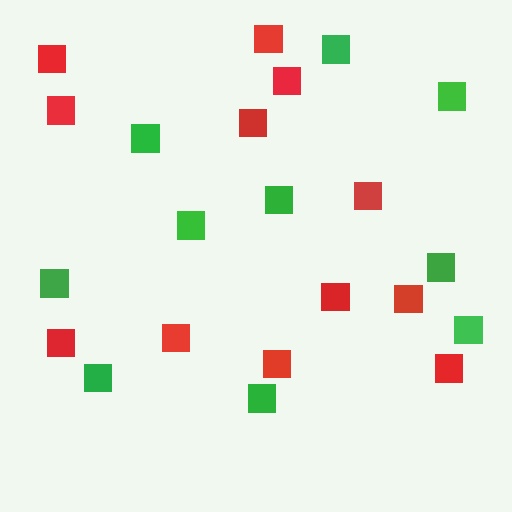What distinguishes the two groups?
There are 2 groups: one group of green squares (10) and one group of red squares (12).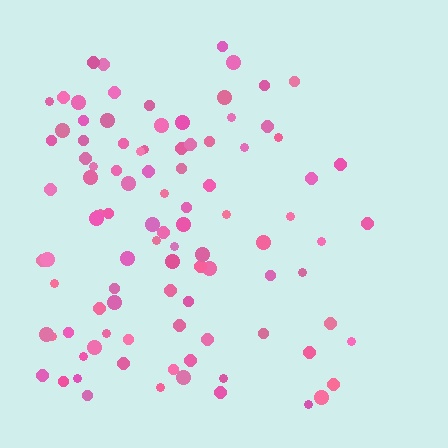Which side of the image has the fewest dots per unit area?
The right.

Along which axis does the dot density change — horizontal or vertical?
Horizontal.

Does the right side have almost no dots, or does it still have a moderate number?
Still a moderate number, just noticeably fewer than the left.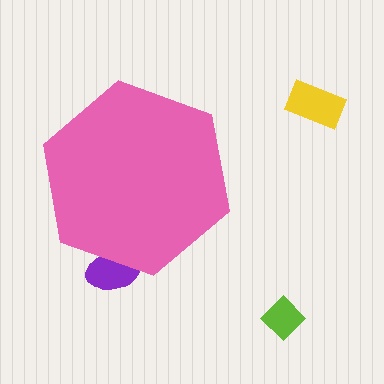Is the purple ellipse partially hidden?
Yes, the purple ellipse is partially hidden behind the pink hexagon.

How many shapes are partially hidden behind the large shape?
1 shape is partially hidden.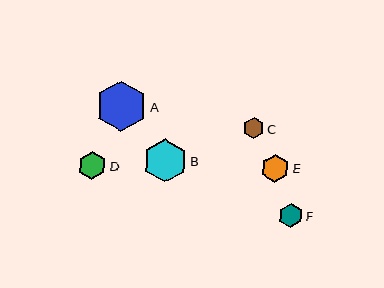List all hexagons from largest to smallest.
From largest to smallest: A, B, E, D, F, C.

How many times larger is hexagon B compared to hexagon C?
Hexagon B is approximately 2.0 times the size of hexagon C.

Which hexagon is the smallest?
Hexagon C is the smallest with a size of approximately 22 pixels.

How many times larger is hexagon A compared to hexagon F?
Hexagon A is approximately 2.1 times the size of hexagon F.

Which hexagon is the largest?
Hexagon A is the largest with a size of approximately 51 pixels.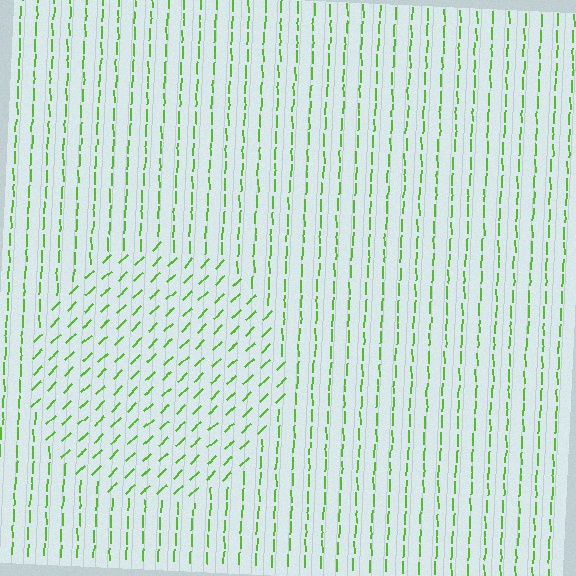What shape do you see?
I see a circle.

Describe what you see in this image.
The image is filled with small lime line segments. A circle region in the image has lines oriented differently from the surrounding lines, creating a visible texture boundary.